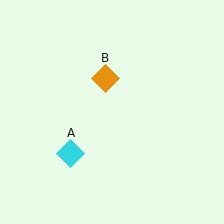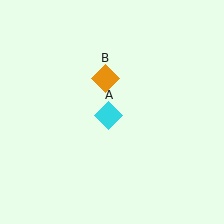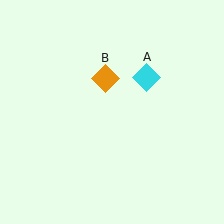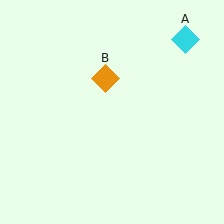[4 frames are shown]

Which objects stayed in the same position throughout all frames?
Orange diamond (object B) remained stationary.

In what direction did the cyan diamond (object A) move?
The cyan diamond (object A) moved up and to the right.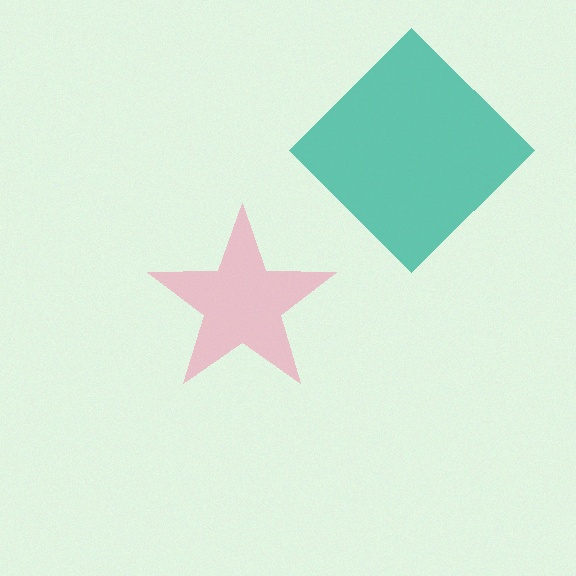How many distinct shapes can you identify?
There are 2 distinct shapes: a teal diamond, a pink star.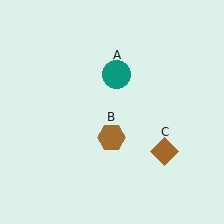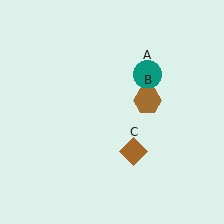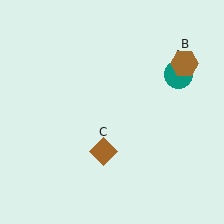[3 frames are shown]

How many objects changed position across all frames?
3 objects changed position: teal circle (object A), brown hexagon (object B), brown diamond (object C).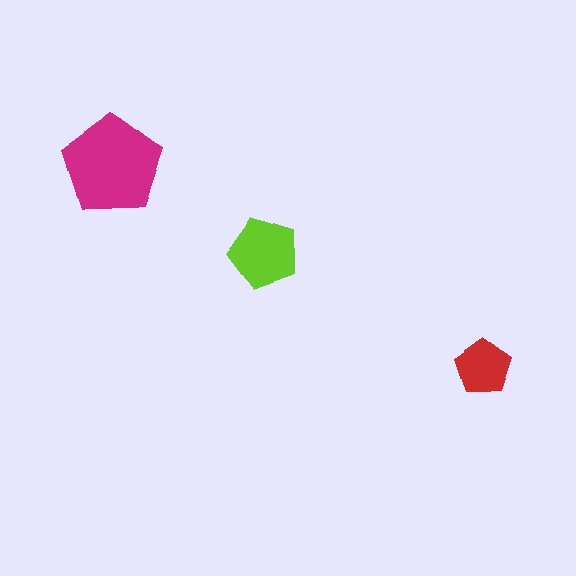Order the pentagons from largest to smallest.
the magenta one, the lime one, the red one.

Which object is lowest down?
The red pentagon is bottommost.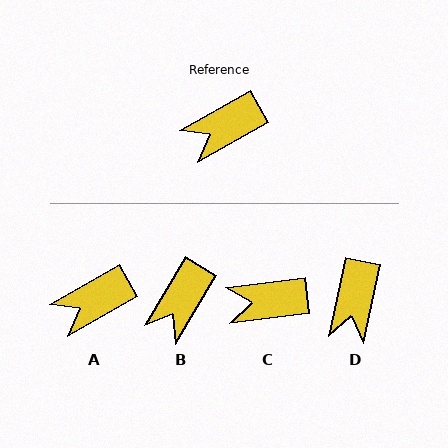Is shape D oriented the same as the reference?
No, it is off by about 48 degrees.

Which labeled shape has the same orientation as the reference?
A.